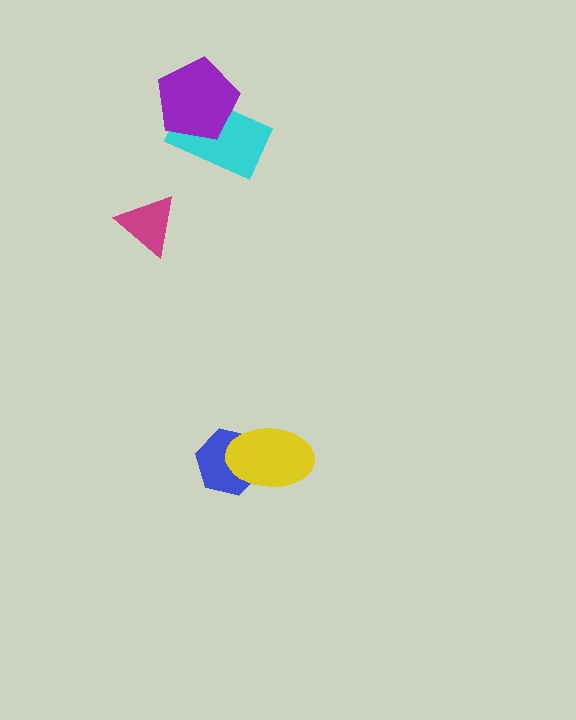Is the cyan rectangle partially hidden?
Yes, it is partially covered by another shape.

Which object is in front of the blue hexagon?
The yellow ellipse is in front of the blue hexagon.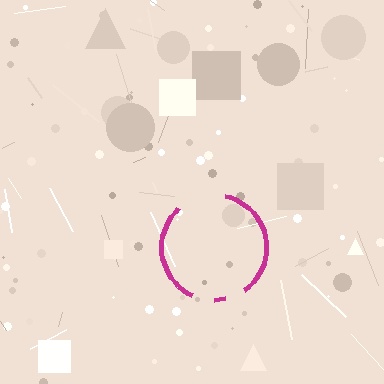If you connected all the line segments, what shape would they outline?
They would outline a circle.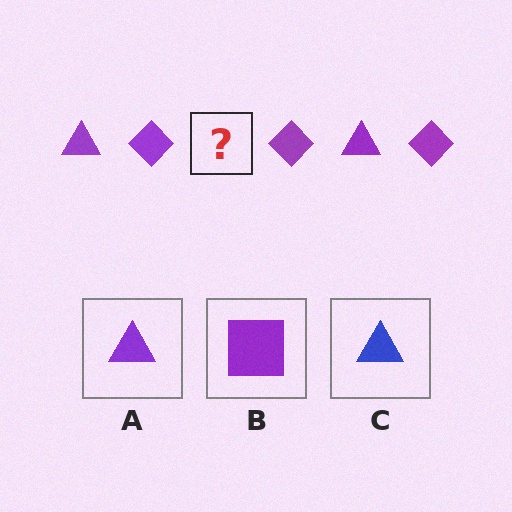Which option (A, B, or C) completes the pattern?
A.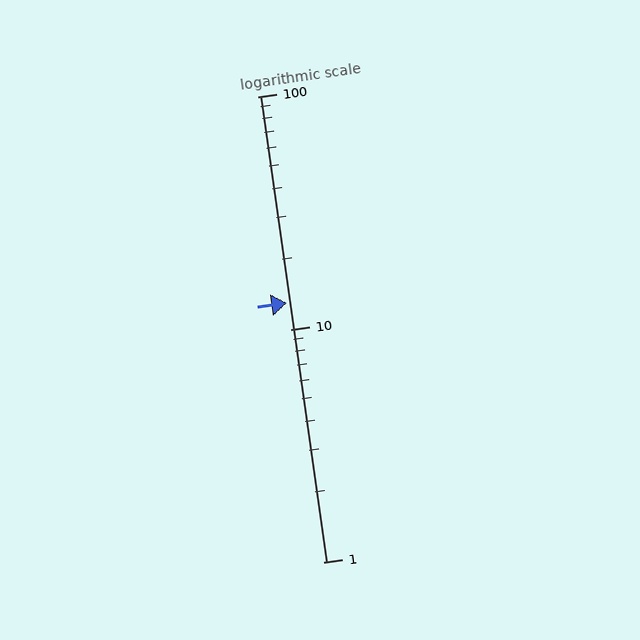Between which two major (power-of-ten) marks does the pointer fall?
The pointer is between 10 and 100.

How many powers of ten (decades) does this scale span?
The scale spans 2 decades, from 1 to 100.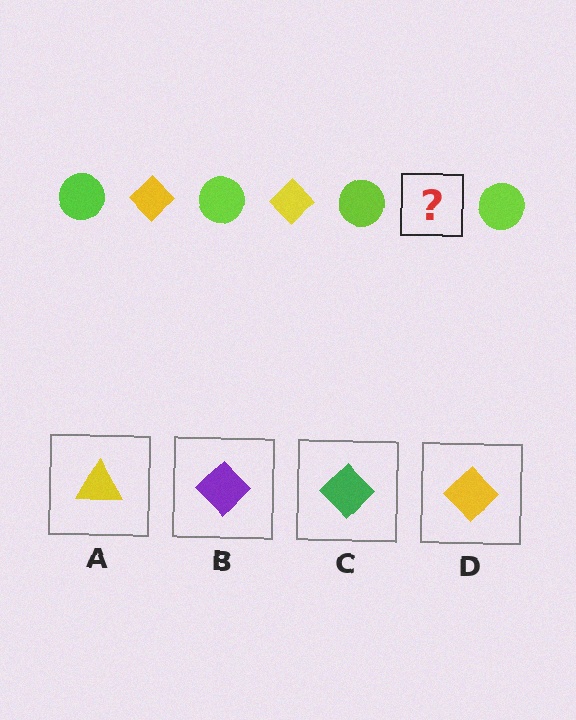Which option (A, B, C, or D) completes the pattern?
D.